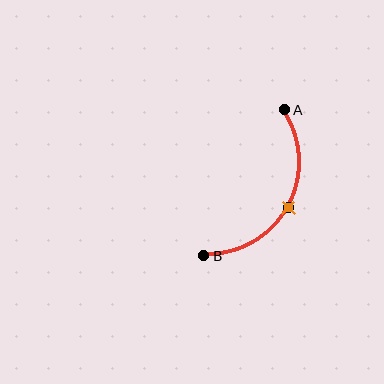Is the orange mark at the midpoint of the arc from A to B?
Yes. The orange mark lies on the arc at equal arc-length from both A and B — it is the arc midpoint.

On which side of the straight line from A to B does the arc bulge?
The arc bulges to the right of the straight line connecting A and B.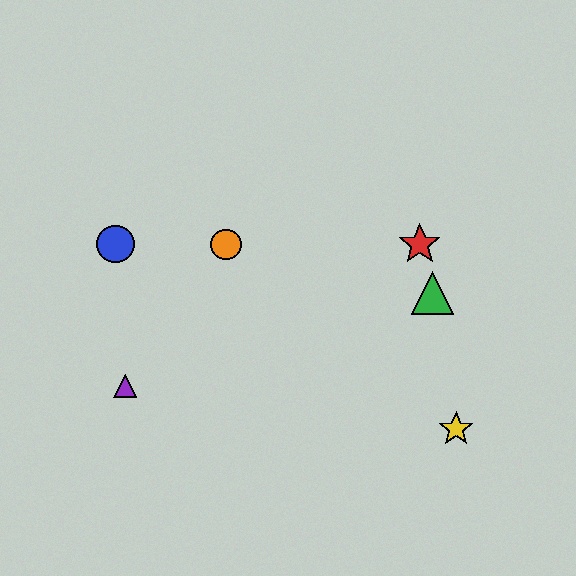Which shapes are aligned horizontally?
The red star, the blue circle, the orange circle are aligned horizontally.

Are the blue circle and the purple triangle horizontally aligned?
No, the blue circle is at y≈244 and the purple triangle is at y≈386.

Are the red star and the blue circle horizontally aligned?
Yes, both are at y≈244.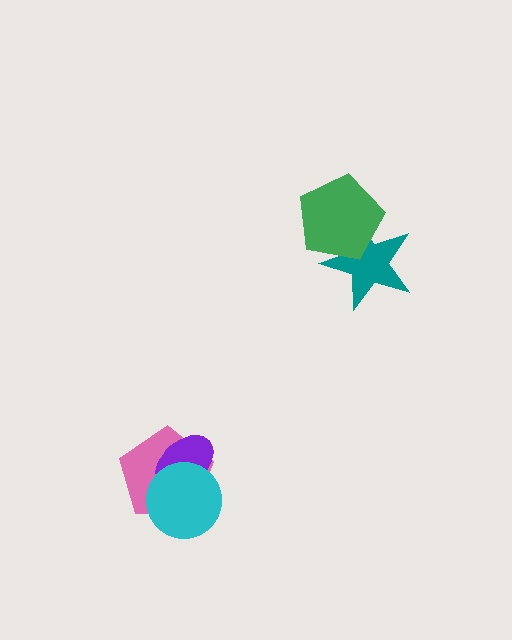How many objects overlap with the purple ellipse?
2 objects overlap with the purple ellipse.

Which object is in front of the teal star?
The green pentagon is in front of the teal star.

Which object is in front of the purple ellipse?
The cyan circle is in front of the purple ellipse.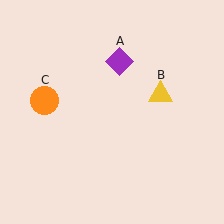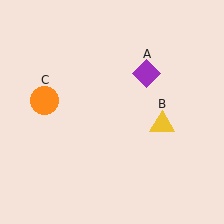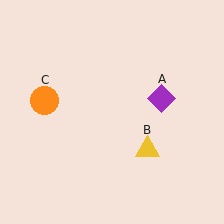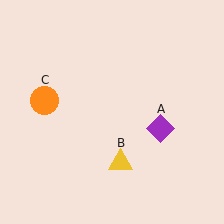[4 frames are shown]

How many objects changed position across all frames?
2 objects changed position: purple diamond (object A), yellow triangle (object B).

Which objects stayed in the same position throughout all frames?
Orange circle (object C) remained stationary.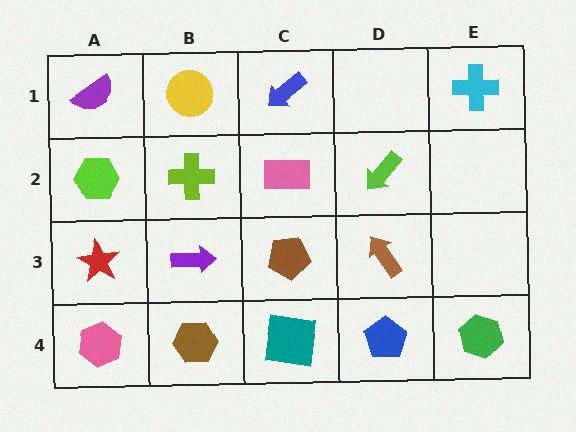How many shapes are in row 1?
4 shapes.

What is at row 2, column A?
A lime hexagon.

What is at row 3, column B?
A purple arrow.